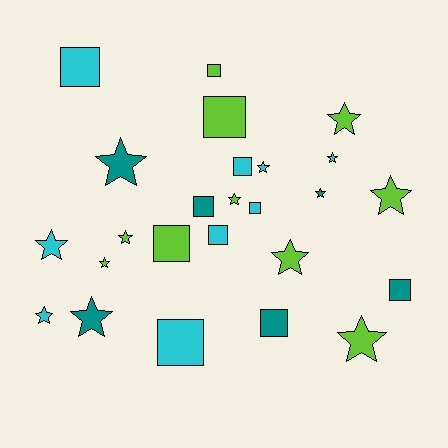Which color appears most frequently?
Lime, with 10 objects.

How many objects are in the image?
There are 25 objects.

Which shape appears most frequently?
Star, with 14 objects.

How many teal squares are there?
There are 3 teal squares.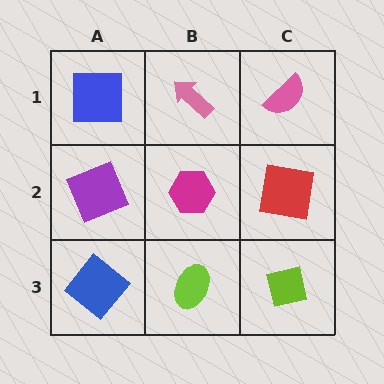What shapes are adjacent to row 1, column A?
A purple square (row 2, column A), a pink arrow (row 1, column B).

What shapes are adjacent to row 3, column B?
A magenta hexagon (row 2, column B), a blue diamond (row 3, column A), a lime square (row 3, column C).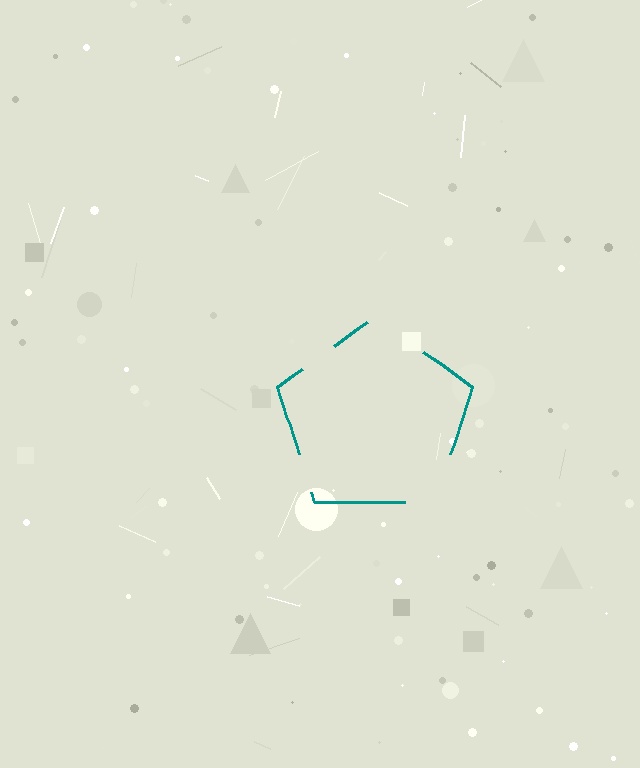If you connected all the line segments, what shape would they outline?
They would outline a pentagon.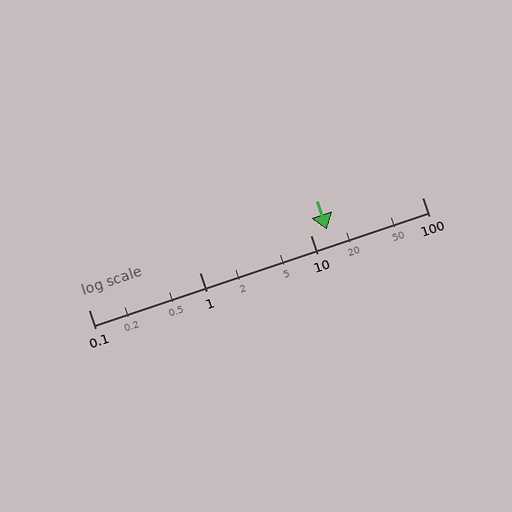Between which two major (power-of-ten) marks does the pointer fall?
The pointer is between 10 and 100.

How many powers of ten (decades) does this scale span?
The scale spans 3 decades, from 0.1 to 100.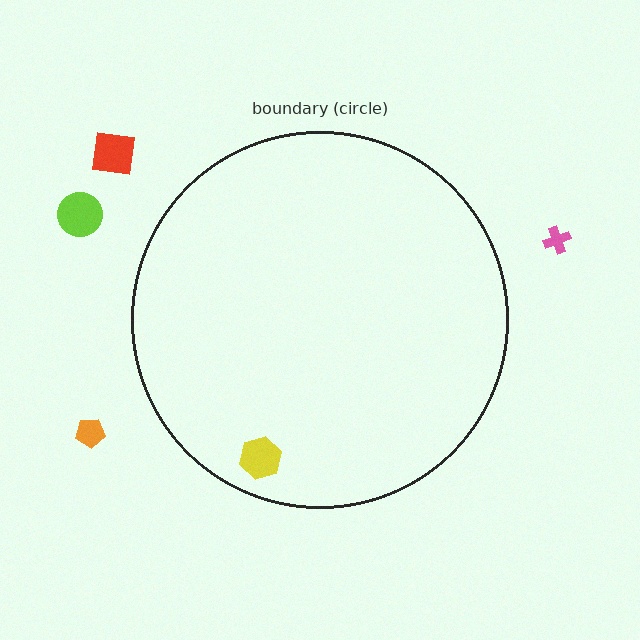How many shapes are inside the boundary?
1 inside, 4 outside.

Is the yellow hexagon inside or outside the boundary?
Inside.